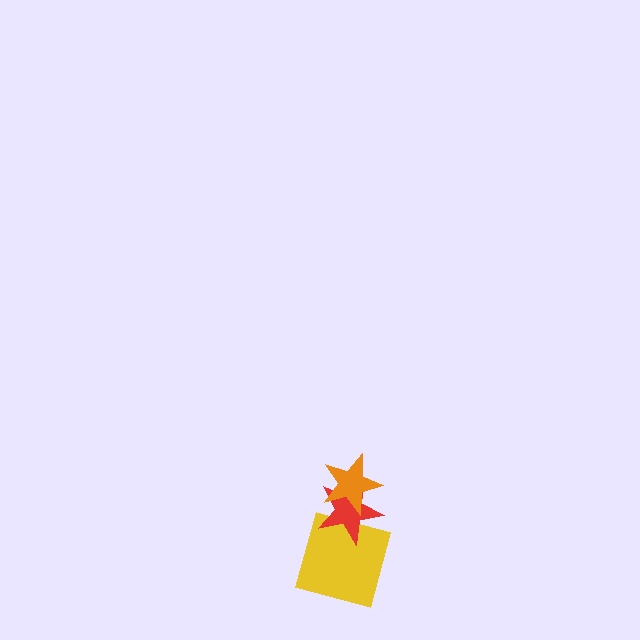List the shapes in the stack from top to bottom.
From top to bottom: the orange star, the red star, the yellow square.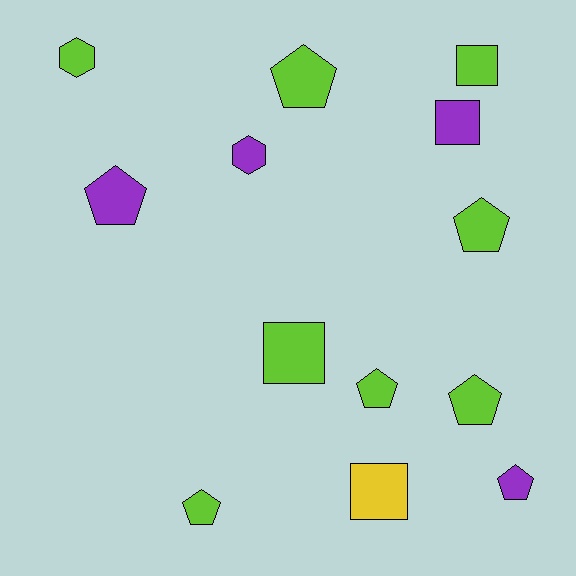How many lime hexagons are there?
There is 1 lime hexagon.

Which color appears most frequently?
Lime, with 8 objects.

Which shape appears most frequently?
Pentagon, with 7 objects.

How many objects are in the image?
There are 13 objects.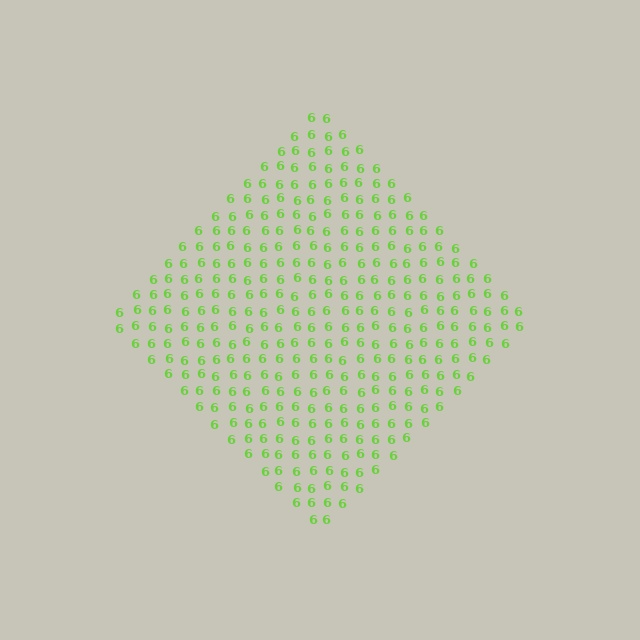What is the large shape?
The large shape is a diamond.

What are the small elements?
The small elements are digit 6's.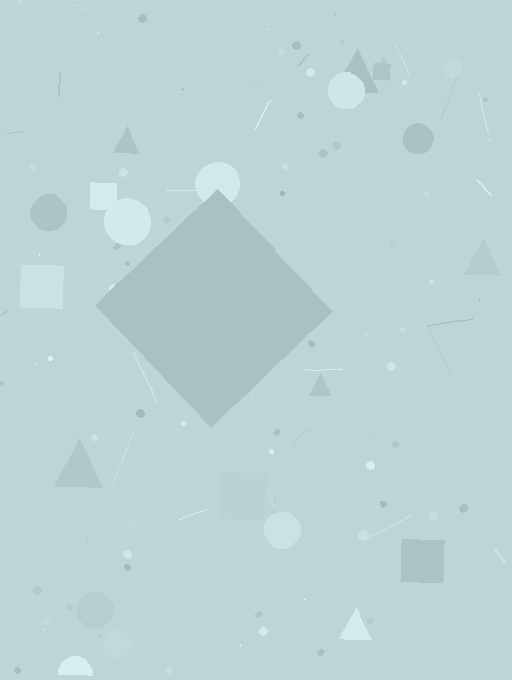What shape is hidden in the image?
A diamond is hidden in the image.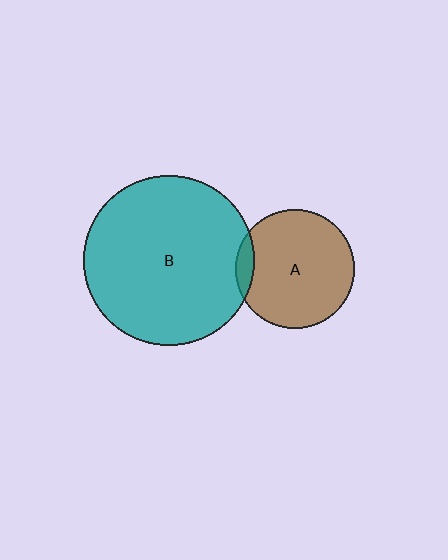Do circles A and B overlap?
Yes.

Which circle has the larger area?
Circle B (teal).